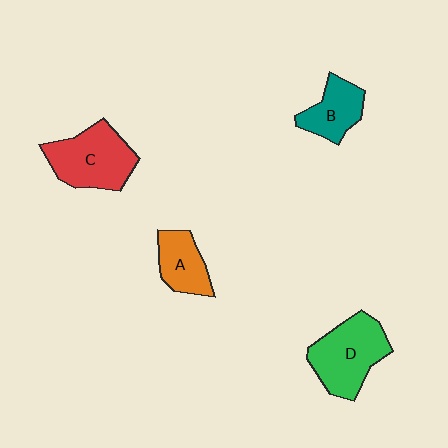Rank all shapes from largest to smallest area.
From largest to smallest: D (green), C (red), B (teal), A (orange).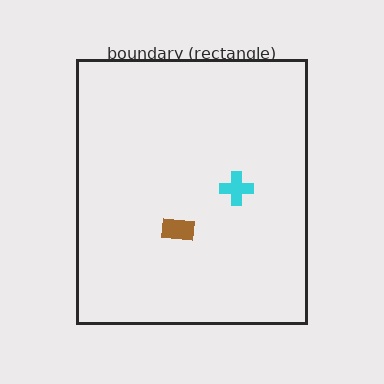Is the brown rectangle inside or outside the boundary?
Inside.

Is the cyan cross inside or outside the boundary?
Inside.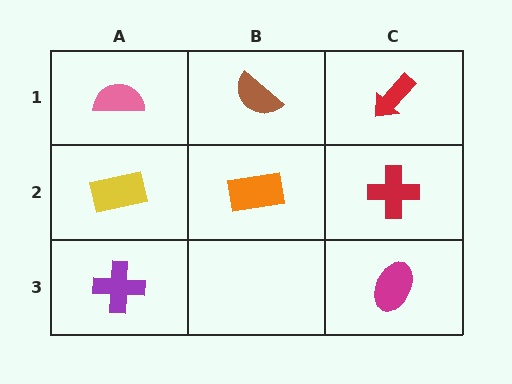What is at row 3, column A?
A purple cross.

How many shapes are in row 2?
3 shapes.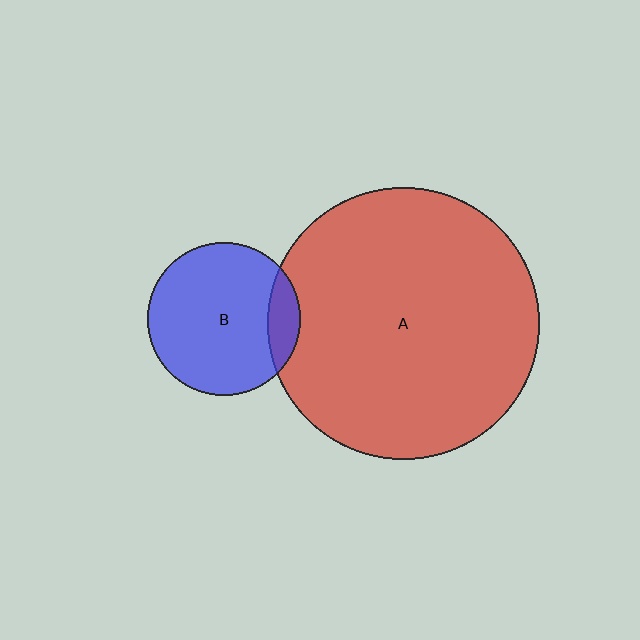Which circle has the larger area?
Circle A (red).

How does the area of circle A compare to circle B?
Approximately 3.1 times.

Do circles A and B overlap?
Yes.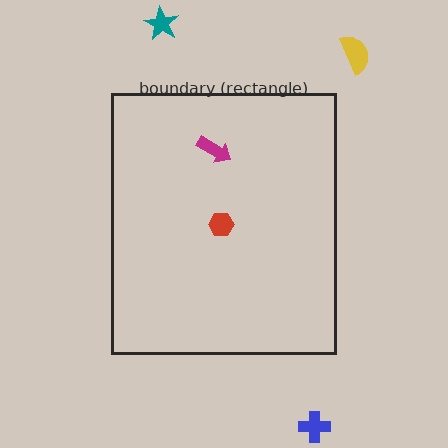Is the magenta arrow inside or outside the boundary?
Inside.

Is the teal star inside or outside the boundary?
Outside.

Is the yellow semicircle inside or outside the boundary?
Outside.